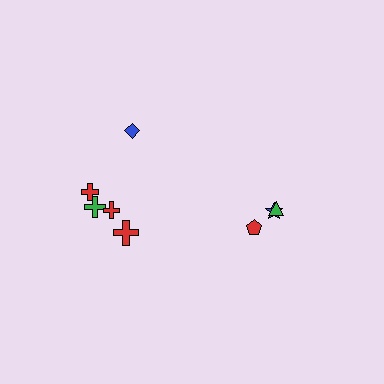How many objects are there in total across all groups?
There are 8 objects.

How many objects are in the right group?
There are 3 objects.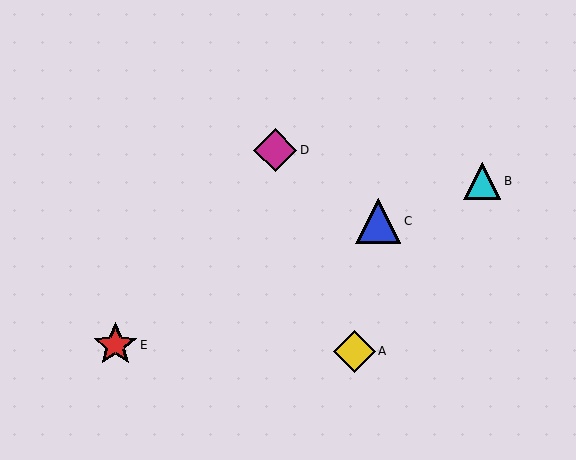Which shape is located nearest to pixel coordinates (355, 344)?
The yellow diamond (labeled A) at (355, 351) is nearest to that location.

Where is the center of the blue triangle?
The center of the blue triangle is at (378, 221).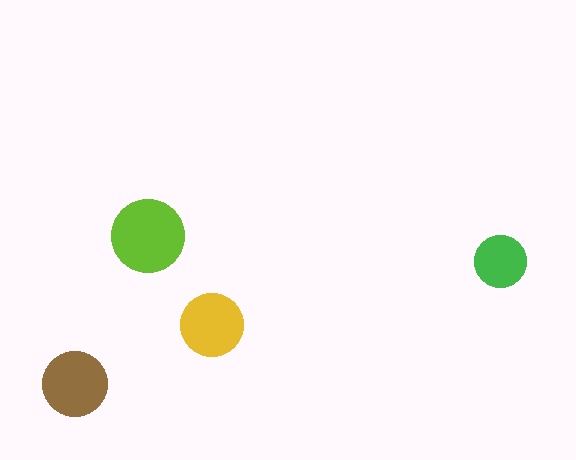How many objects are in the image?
There are 4 objects in the image.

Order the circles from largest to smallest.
the lime one, the brown one, the yellow one, the green one.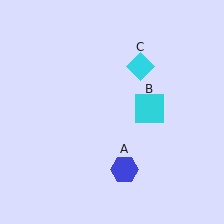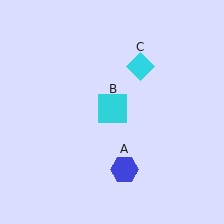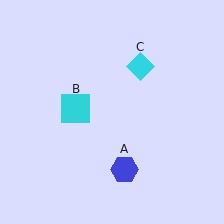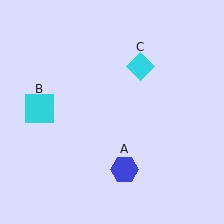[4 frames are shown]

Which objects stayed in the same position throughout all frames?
Blue hexagon (object A) and cyan diamond (object C) remained stationary.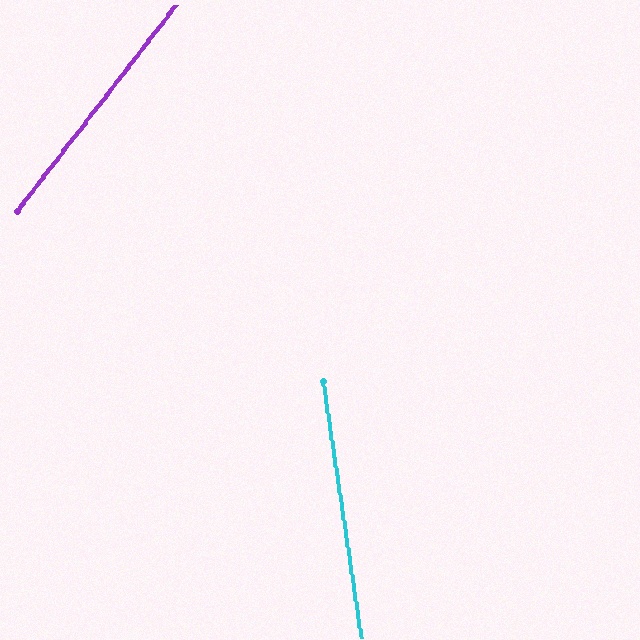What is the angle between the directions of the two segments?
Approximately 46 degrees.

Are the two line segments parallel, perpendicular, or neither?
Neither parallel nor perpendicular — they differ by about 46°.